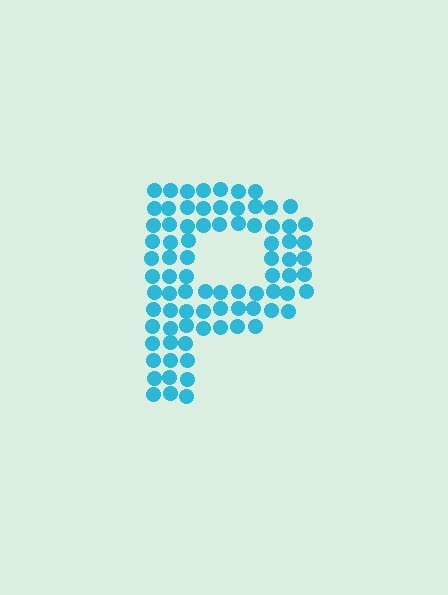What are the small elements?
The small elements are circles.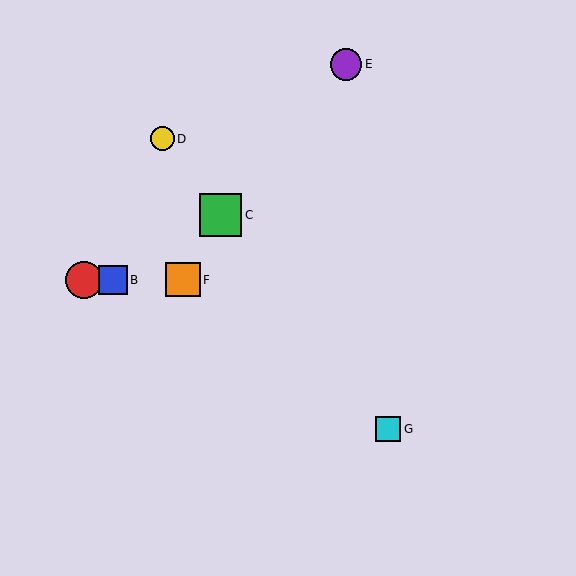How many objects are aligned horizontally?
3 objects (A, B, F) are aligned horizontally.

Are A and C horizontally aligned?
No, A is at y≈280 and C is at y≈215.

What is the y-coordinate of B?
Object B is at y≈280.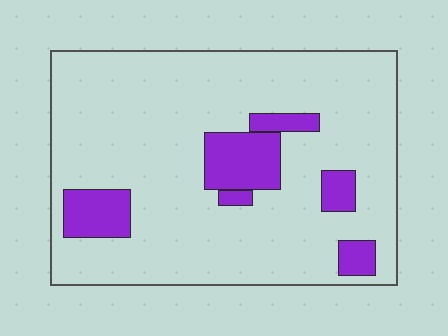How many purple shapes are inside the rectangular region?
6.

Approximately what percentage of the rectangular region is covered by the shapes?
Approximately 15%.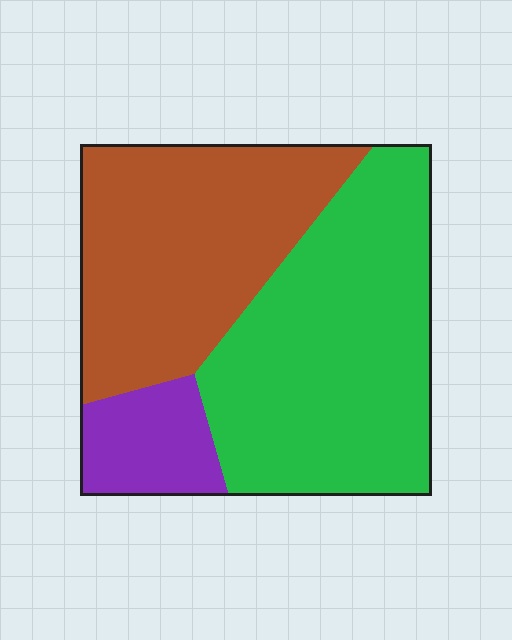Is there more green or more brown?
Green.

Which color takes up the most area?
Green, at roughly 50%.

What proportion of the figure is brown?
Brown takes up between a third and a half of the figure.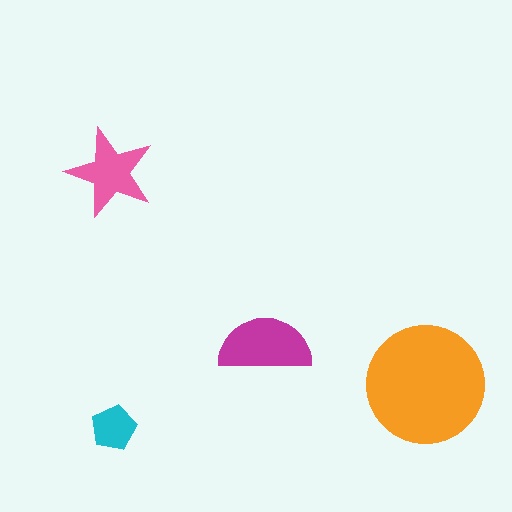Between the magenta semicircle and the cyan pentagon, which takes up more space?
The magenta semicircle.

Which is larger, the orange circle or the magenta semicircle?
The orange circle.